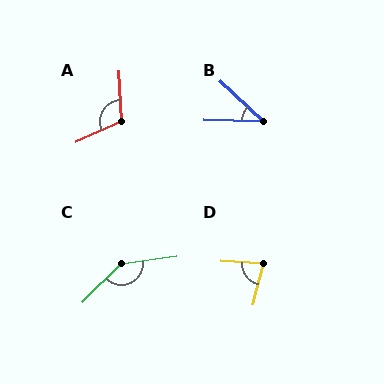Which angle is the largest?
C, at approximately 143 degrees.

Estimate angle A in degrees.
Approximately 112 degrees.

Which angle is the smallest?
B, at approximately 41 degrees.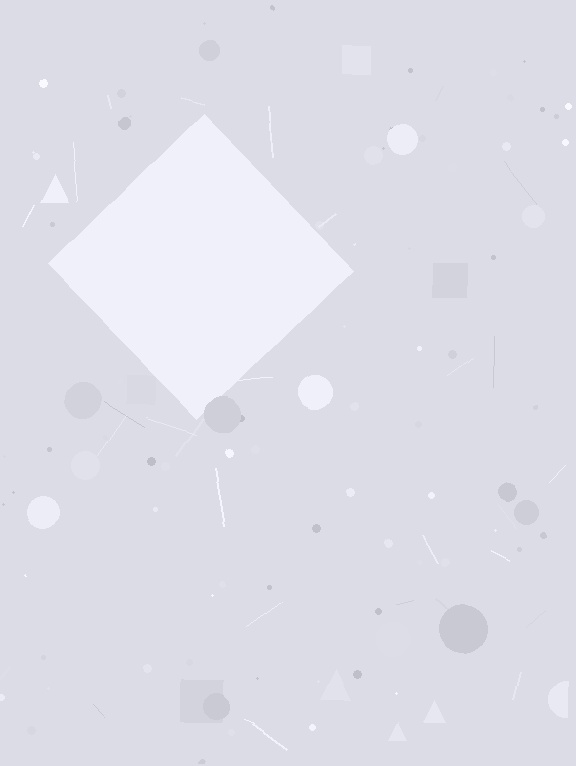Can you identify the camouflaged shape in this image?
The camouflaged shape is a diamond.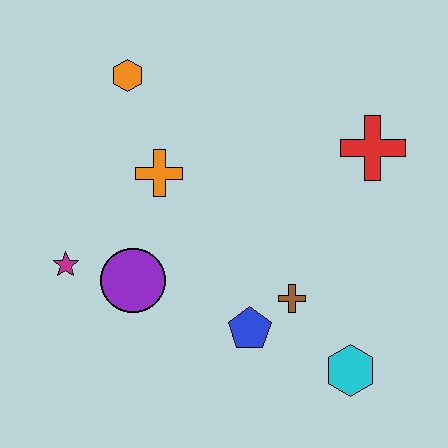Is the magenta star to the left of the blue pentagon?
Yes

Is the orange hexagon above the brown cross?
Yes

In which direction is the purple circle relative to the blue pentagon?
The purple circle is to the left of the blue pentagon.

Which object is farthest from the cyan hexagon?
The orange hexagon is farthest from the cyan hexagon.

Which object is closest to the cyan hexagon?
The brown cross is closest to the cyan hexagon.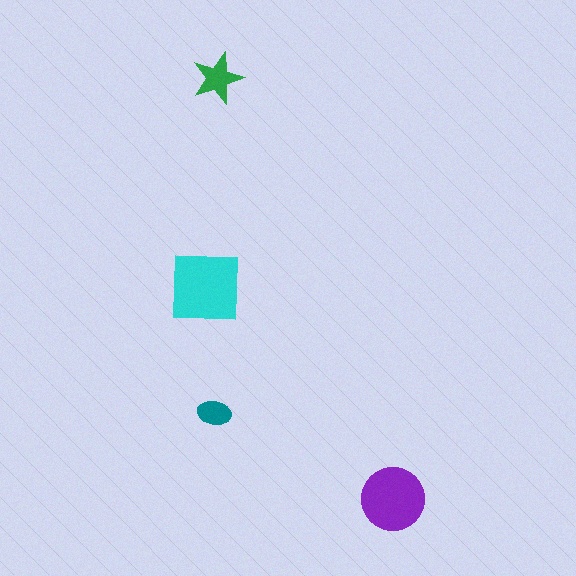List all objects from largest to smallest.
The cyan square, the purple circle, the green star, the teal ellipse.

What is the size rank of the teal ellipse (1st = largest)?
4th.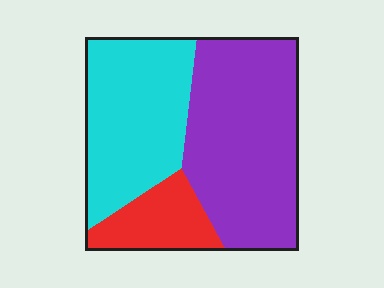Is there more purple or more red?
Purple.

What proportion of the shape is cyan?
Cyan covers 37% of the shape.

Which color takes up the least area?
Red, at roughly 15%.